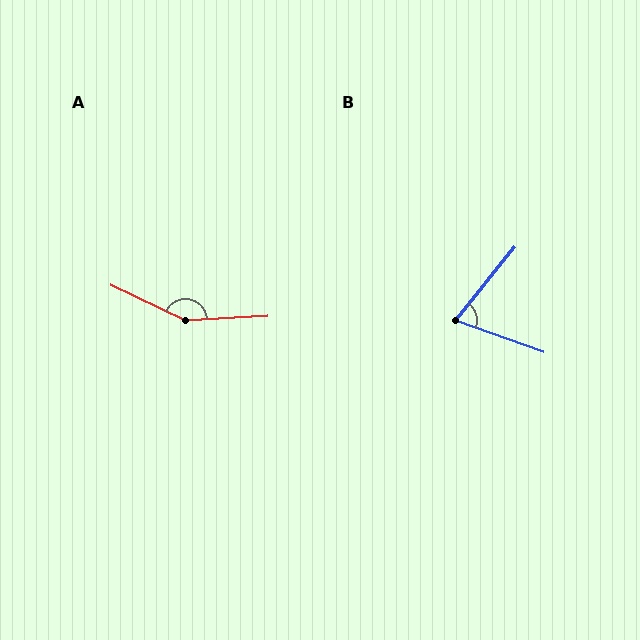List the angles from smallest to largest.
B (70°), A (151°).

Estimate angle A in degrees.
Approximately 151 degrees.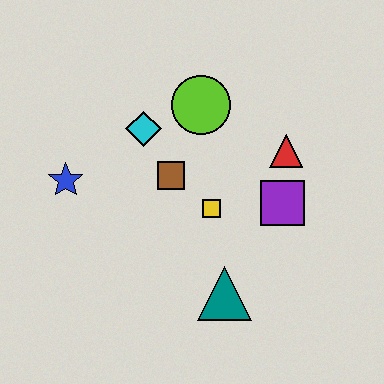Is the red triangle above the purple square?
Yes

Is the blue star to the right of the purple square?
No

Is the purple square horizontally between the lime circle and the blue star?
No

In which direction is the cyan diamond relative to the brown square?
The cyan diamond is above the brown square.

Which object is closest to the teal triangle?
The yellow square is closest to the teal triangle.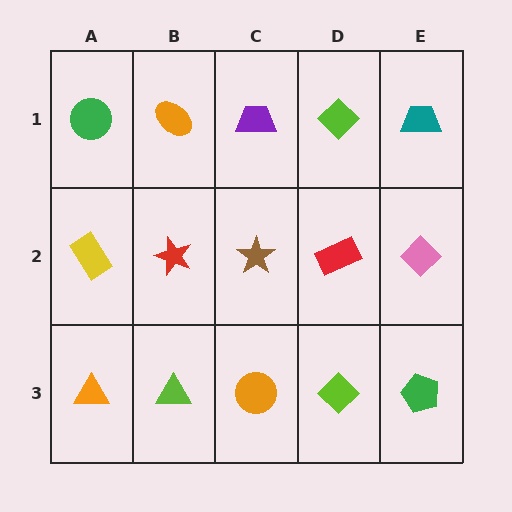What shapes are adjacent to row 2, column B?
An orange ellipse (row 1, column B), a lime triangle (row 3, column B), a yellow rectangle (row 2, column A), a brown star (row 2, column C).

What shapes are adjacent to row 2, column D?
A lime diamond (row 1, column D), a lime diamond (row 3, column D), a brown star (row 2, column C), a pink diamond (row 2, column E).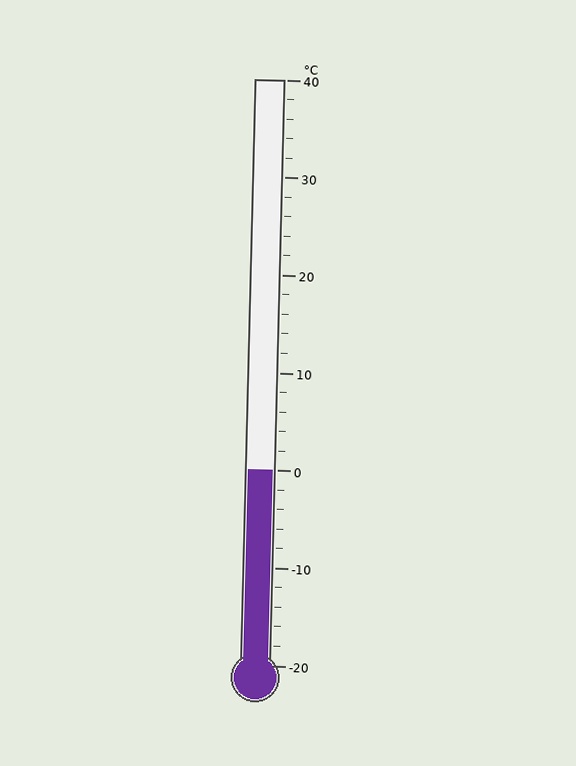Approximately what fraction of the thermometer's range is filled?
The thermometer is filled to approximately 35% of its range.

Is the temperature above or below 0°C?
The temperature is at 0°C.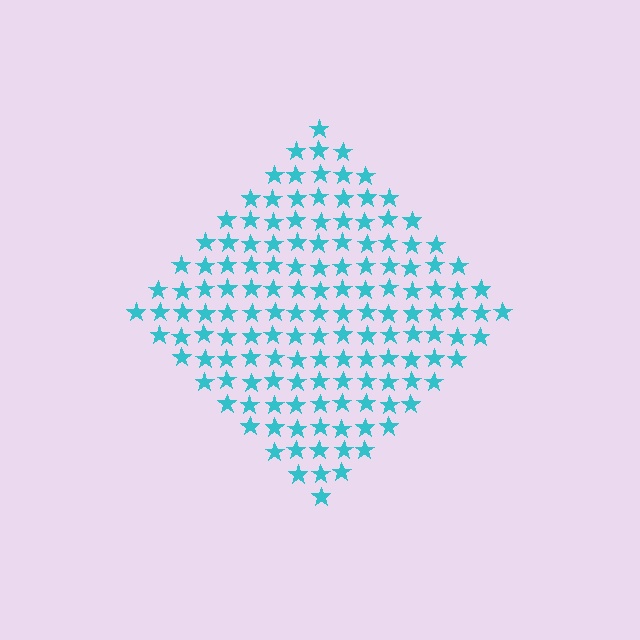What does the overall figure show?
The overall figure shows a diamond.